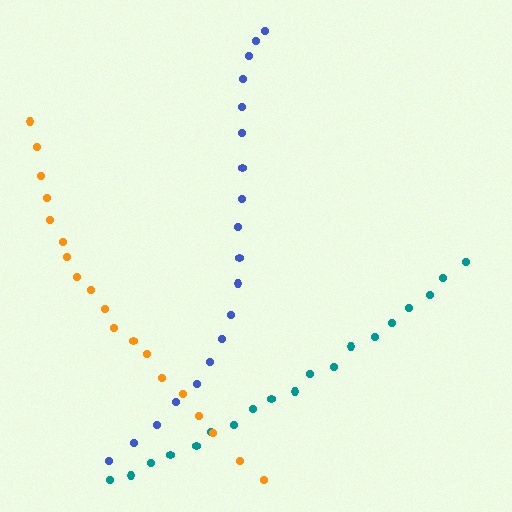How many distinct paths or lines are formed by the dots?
There are 3 distinct paths.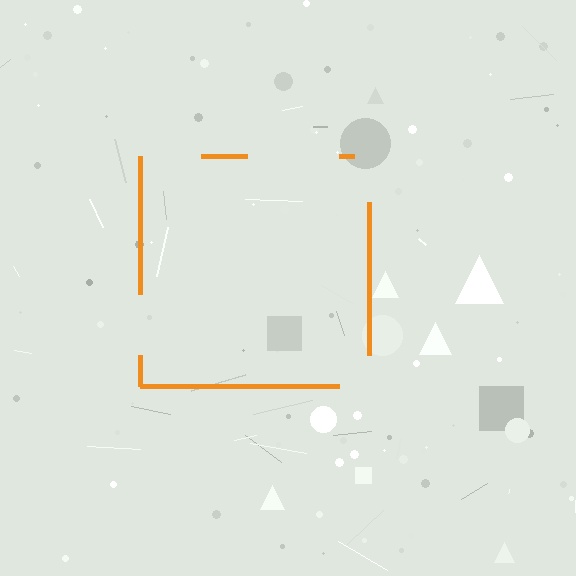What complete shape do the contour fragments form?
The contour fragments form a square.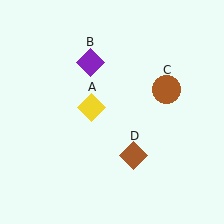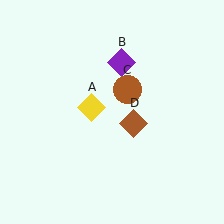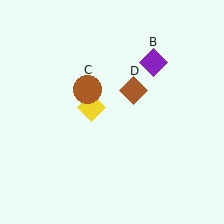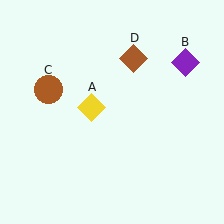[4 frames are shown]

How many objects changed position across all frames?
3 objects changed position: purple diamond (object B), brown circle (object C), brown diamond (object D).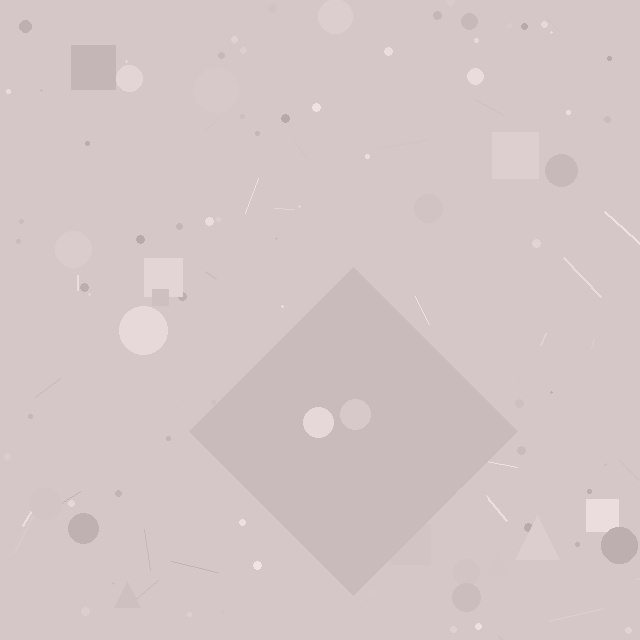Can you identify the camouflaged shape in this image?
The camouflaged shape is a diamond.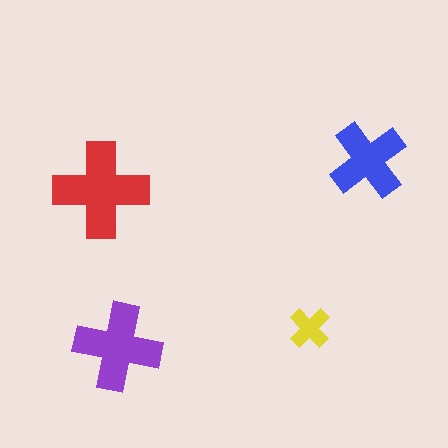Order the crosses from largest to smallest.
the red one, the purple one, the blue one, the yellow one.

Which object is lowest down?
The purple cross is bottommost.